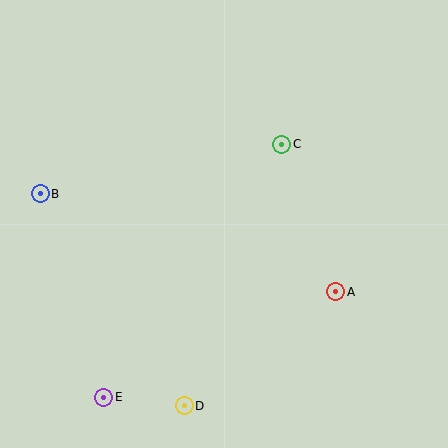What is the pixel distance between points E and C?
The distance between E and C is 310 pixels.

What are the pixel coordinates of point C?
Point C is at (282, 144).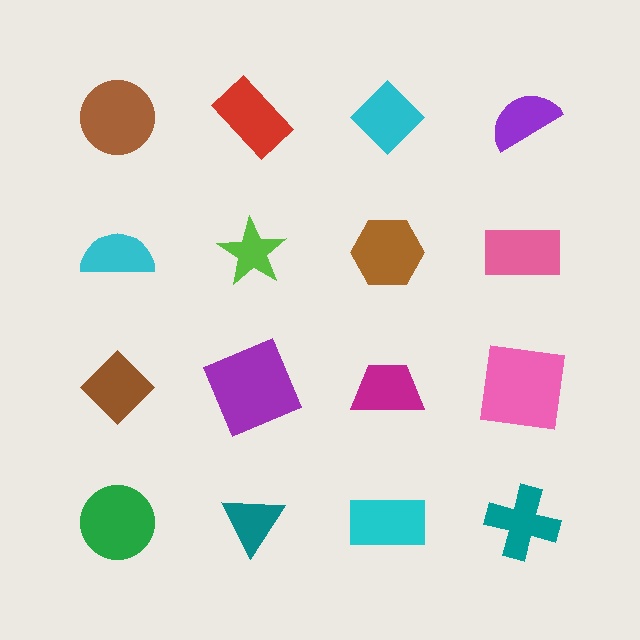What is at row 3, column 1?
A brown diamond.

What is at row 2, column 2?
A lime star.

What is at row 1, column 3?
A cyan diamond.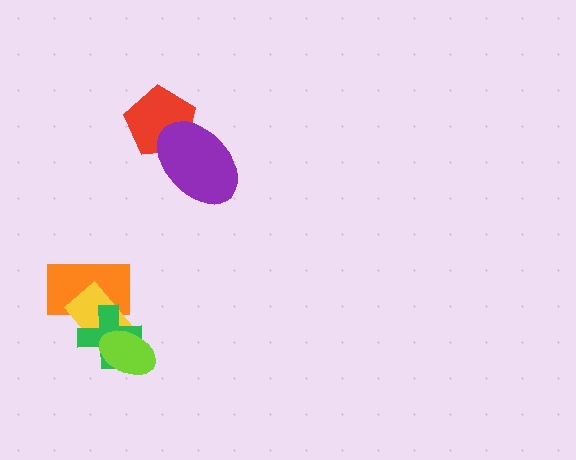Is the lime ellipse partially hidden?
No, no other shape covers it.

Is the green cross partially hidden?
Yes, it is partially covered by another shape.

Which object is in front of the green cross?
The lime ellipse is in front of the green cross.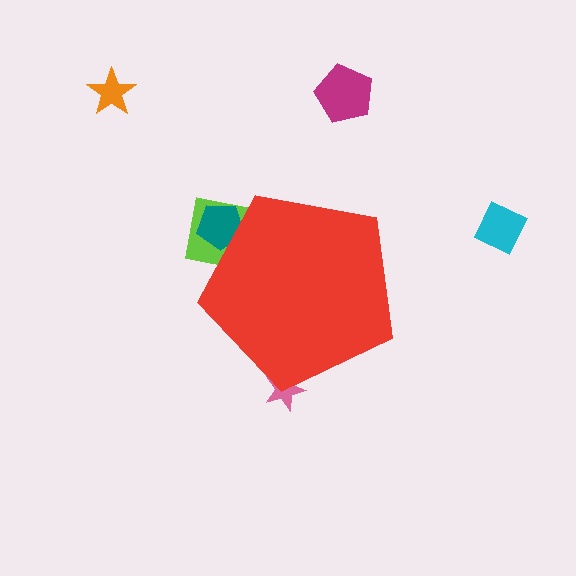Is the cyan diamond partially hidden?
No, the cyan diamond is fully visible.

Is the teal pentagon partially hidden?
Yes, the teal pentagon is partially hidden behind the red pentagon.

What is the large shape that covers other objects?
A red pentagon.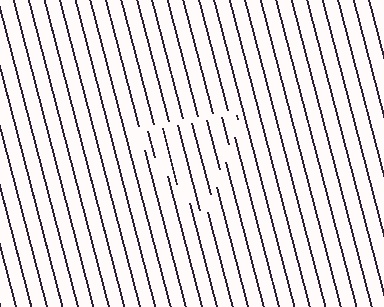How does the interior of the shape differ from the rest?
The interior of the shape contains the same grating, shifted by half a period — the contour is defined by the phase discontinuity where line-ends from the inner and outer gratings abut.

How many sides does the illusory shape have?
3 sides — the line-ends trace a triangle.